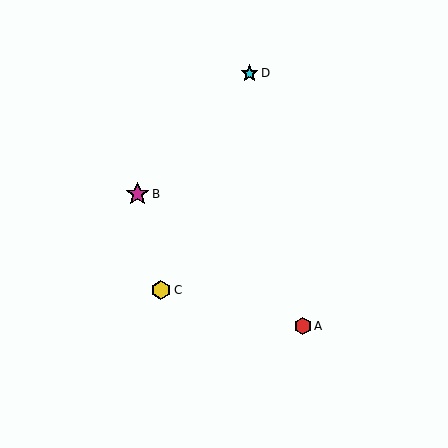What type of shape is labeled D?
Shape D is a cyan star.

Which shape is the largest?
The magenta star (labeled B) is the largest.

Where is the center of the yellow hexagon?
The center of the yellow hexagon is at (161, 290).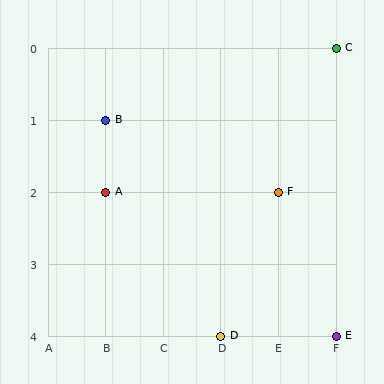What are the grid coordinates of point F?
Point F is at grid coordinates (E, 2).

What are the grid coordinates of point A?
Point A is at grid coordinates (B, 2).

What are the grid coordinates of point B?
Point B is at grid coordinates (B, 1).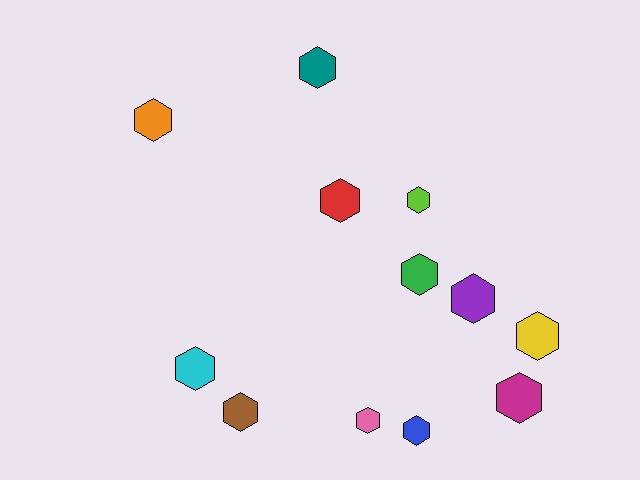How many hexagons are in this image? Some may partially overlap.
There are 12 hexagons.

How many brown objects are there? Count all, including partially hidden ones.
There is 1 brown object.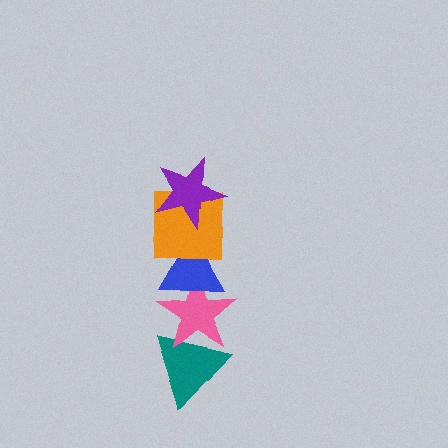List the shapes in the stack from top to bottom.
From top to bottom: the purple star, the orange square, the blue triangle, the pink star, the teal triangle.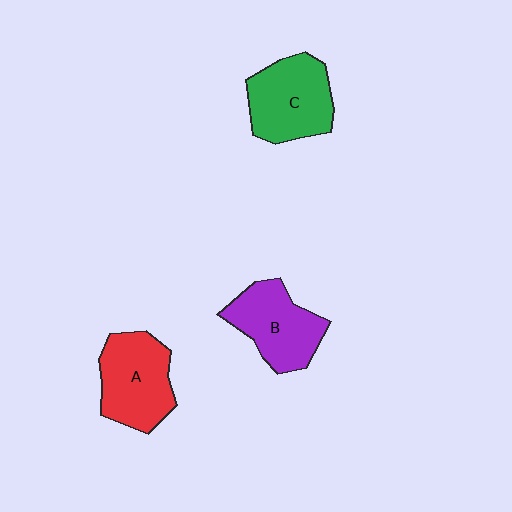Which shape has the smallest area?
Shape B (purple).